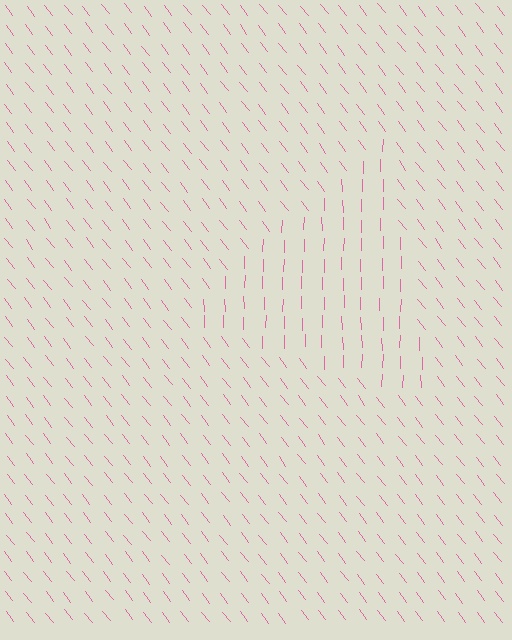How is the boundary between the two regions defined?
The boundary is defined purely by a change in line orientation (approximately 37 degrees difference). All lines are the same color and thickness.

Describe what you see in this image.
The image is filled with small pink line segments. A triangle region in the image has lines oriented differently from the surrounding lines, creating a visible texture boundary.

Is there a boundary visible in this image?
Yes, there is a texture boundary formed by a change in line orientation.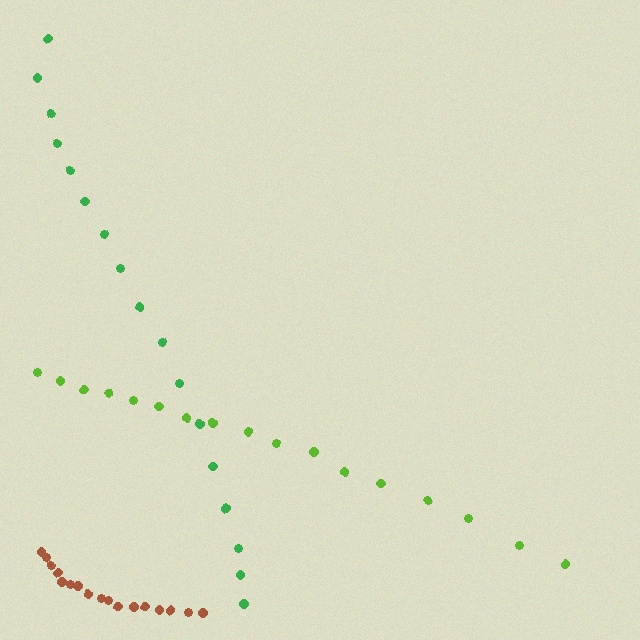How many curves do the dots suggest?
There are 3 distinct paths.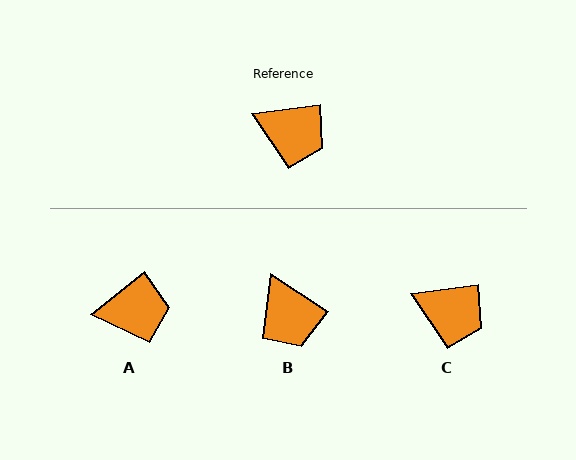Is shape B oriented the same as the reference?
No, it is off by about 41 degrees.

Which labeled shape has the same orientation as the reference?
C.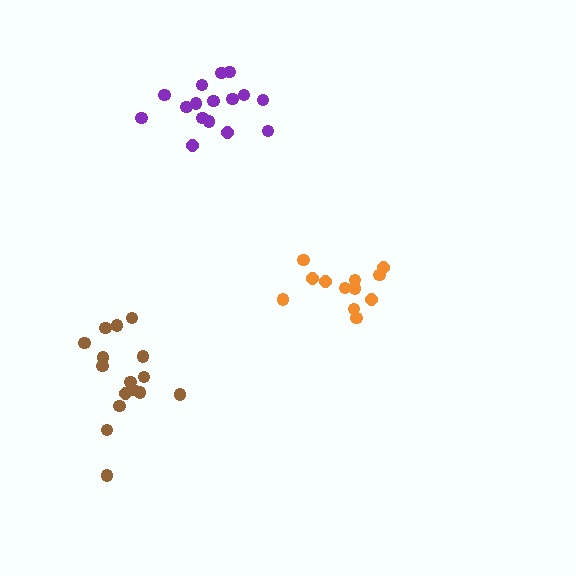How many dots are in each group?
Group 1: 16 dots, Group 2: 16 dots, Group 3: 12 dots (44 total).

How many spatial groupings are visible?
There are 3 spatial groupings.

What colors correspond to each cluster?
The clusters are colored: brown, purple, orange.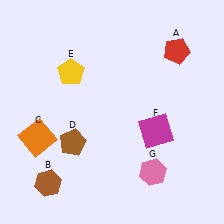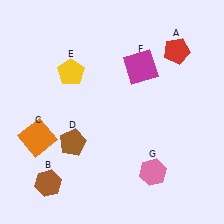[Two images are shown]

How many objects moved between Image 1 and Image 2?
1 object moved between the two images.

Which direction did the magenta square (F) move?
The magenta square (F) moved up.